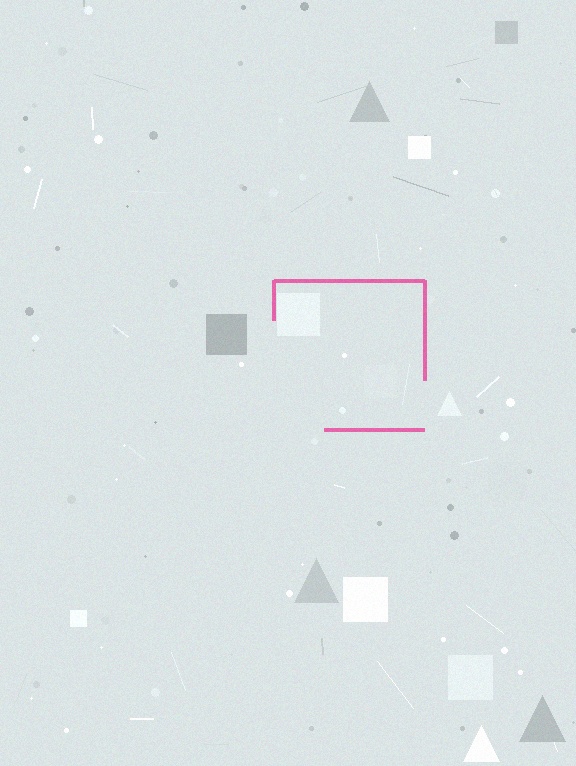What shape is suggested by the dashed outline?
The dashed outline suggests a square.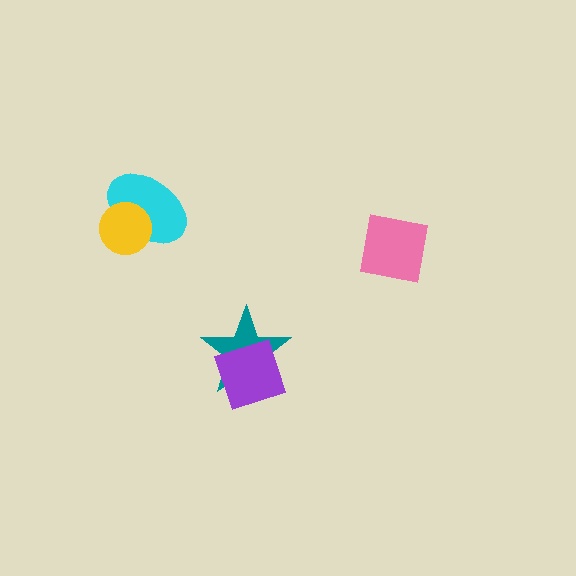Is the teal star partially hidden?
Yes, it is partially covered by another shape.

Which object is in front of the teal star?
The purple square is in front of the teal star.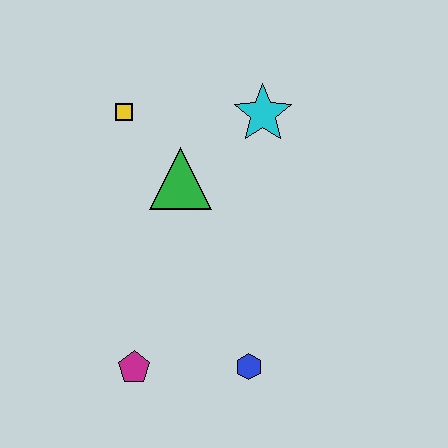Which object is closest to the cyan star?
The green triangle is closest to the cyan star.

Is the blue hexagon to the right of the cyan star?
No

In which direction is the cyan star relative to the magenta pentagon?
The cyan star is above the magenta pentagon.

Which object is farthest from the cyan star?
The magenta pentagon is farthest from the cyan star.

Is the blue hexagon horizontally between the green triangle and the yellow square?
No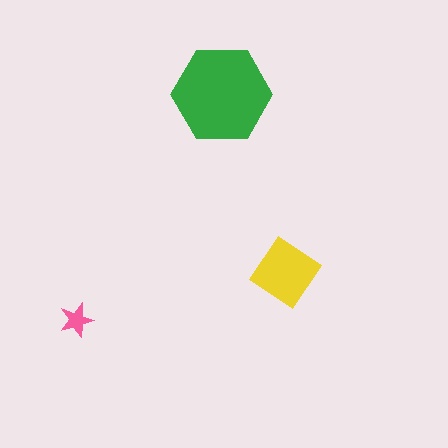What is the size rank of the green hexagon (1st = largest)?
1st.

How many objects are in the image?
There are 3 objects in the image.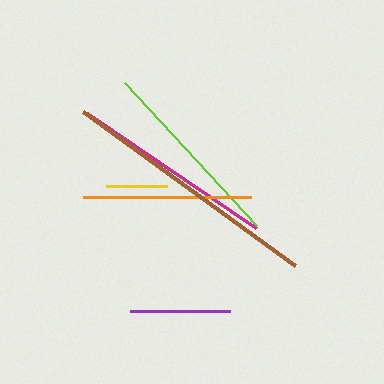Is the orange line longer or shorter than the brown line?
The brown line is longer than the orange line.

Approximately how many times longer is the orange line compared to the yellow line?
The orange line is approximately 2.8 times the length of the yellow line.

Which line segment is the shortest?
The yellow line is the shortest at approximately 61 pixels.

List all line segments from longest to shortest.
From longest to shortest: brown, magenta, lime, orange, purple, yellow.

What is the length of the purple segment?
The purple segment is approximately 100 pixels long.